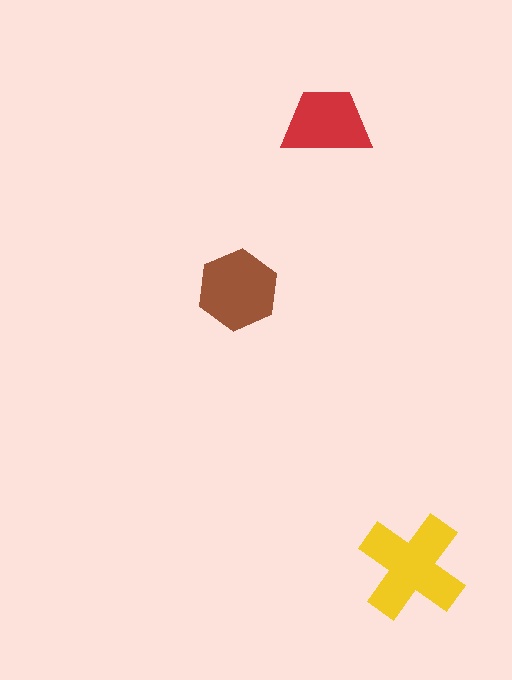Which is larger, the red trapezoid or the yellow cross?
The yellow cross.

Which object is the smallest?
The red trapezoid.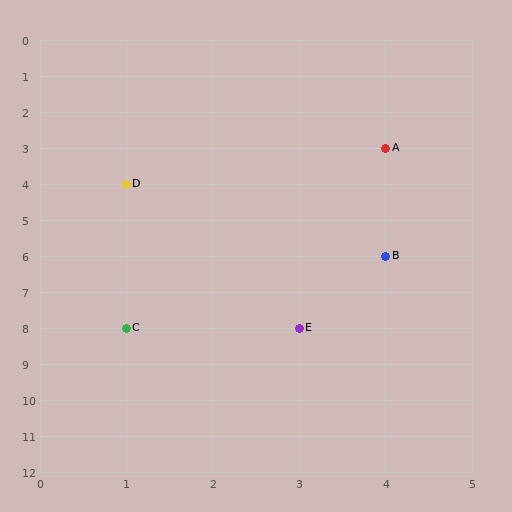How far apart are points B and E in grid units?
Points B and E are 1 column and 2 rows apart (about 2.2 grid units diagonally).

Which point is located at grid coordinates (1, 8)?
Point C is at (1, 8).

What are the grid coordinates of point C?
Point C is at grid coordinates (1, 8).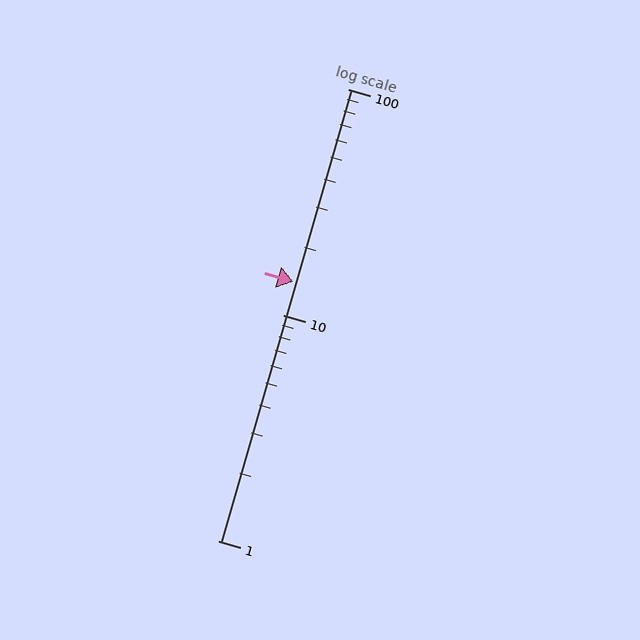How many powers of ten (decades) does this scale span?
The scale spans 2 decades, from 1 to 100.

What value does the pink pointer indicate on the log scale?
The pointer indicates approximately 14.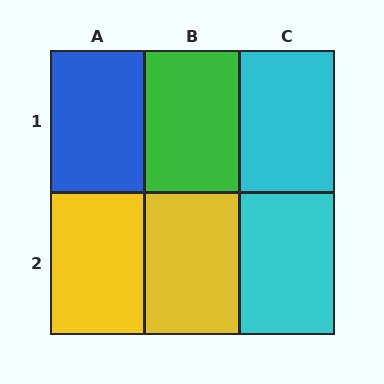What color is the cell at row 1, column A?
Blue.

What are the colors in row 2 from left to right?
Yellow, yellow, cyan.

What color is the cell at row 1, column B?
Green.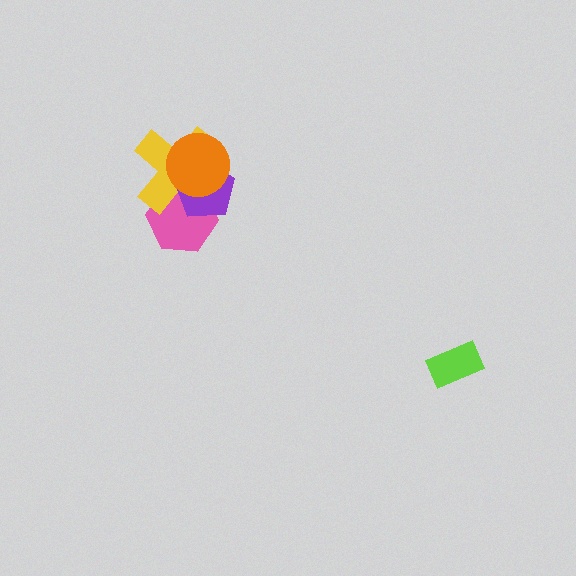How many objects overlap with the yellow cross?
3 objects overlap with the yellow cross.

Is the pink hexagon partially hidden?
Yes, it is partially covered by another shape.